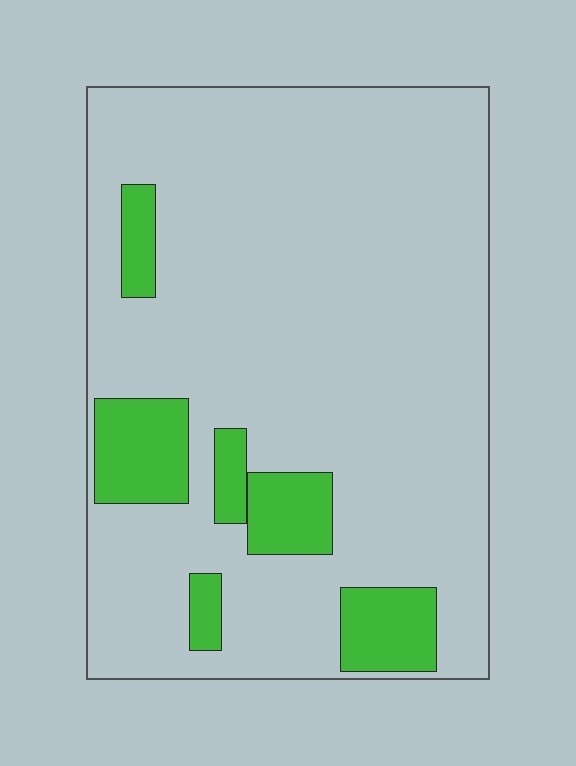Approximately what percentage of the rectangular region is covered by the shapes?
Approximately 15%.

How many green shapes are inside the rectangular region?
6.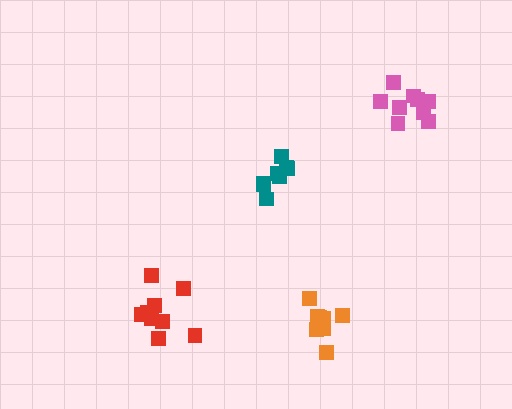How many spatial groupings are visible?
There are 4 spatial groupings.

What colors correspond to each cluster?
The clusters are colored: pink, orange, teal, red.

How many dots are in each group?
Group 1: 9 dots, Group 2: 9 dots, Group 3: 8 dots, Group 4: 10 dots (36 total).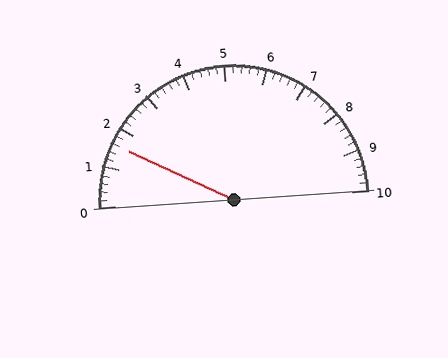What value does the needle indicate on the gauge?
The needle indicates approximately 1.6.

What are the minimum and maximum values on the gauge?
The gauge ranges from 0 to 10.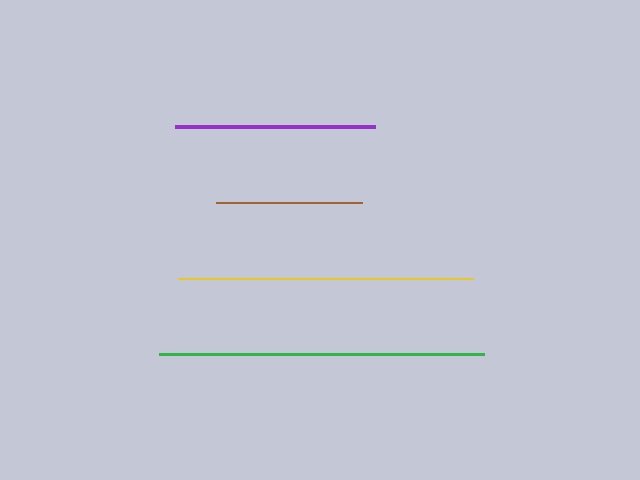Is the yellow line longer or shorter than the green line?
The green line is longer than the yellow line.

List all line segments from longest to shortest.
From longest to shortest: green, yellow, purple, brown.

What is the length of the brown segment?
The brown segment is approximately 146 pixels long.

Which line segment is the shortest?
The brown line is the shortest at approximately 146 pixels.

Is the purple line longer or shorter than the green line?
The green line is longer than the purple line.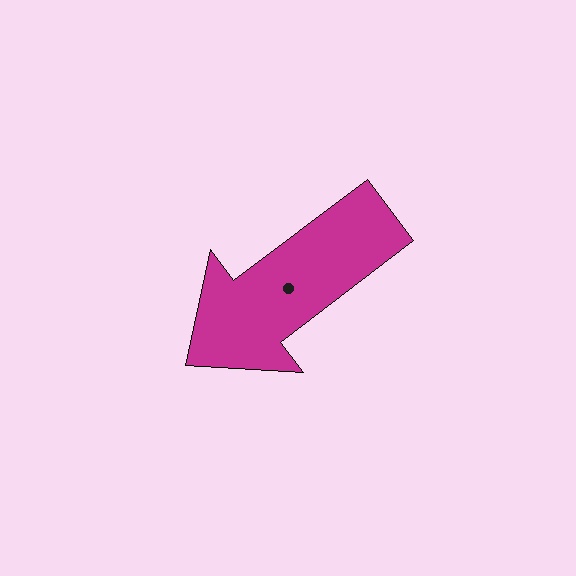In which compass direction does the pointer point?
Southwest.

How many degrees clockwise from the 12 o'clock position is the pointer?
Approximately 233 degrees.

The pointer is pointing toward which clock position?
Roughly 8 o'clock.